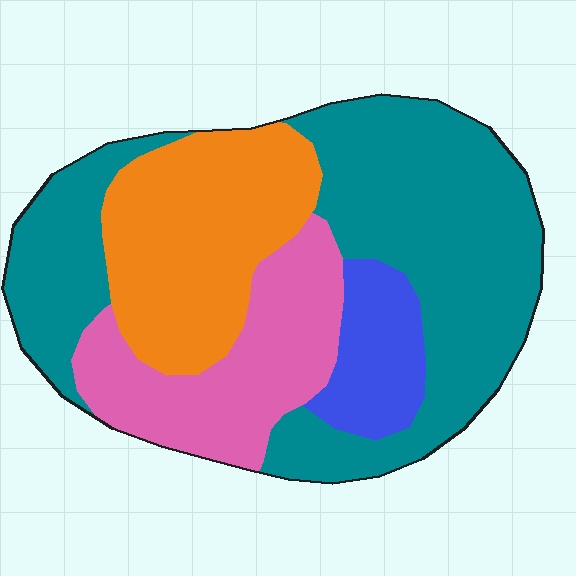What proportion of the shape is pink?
Pink covers about 20% of the shape.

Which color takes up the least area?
Blue, at roughly 10%.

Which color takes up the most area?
Teal, at roughly 45%.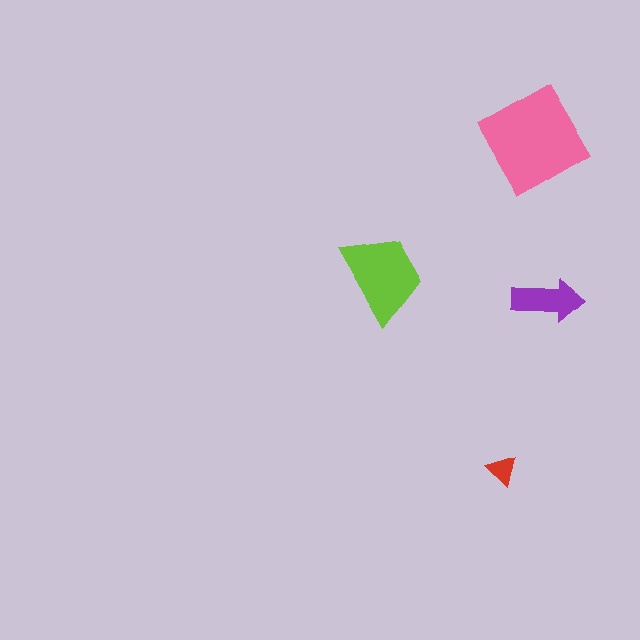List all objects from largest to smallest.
The pink diamond, the lime trapezoid, the purple arrow, the red triangle.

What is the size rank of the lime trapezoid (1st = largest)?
2nd.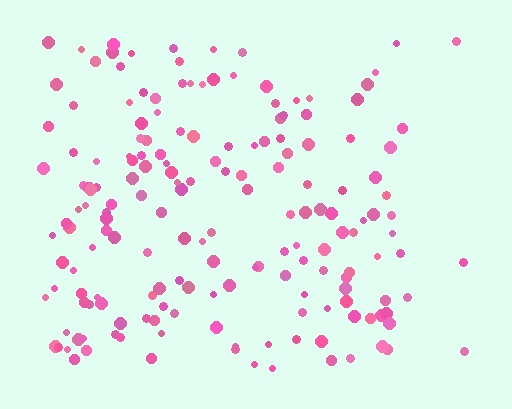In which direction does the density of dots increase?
From right to left, with the left side densest.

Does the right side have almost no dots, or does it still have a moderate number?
Still a moderate number, just noticeably fewer than the left.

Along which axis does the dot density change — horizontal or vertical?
Horizontal.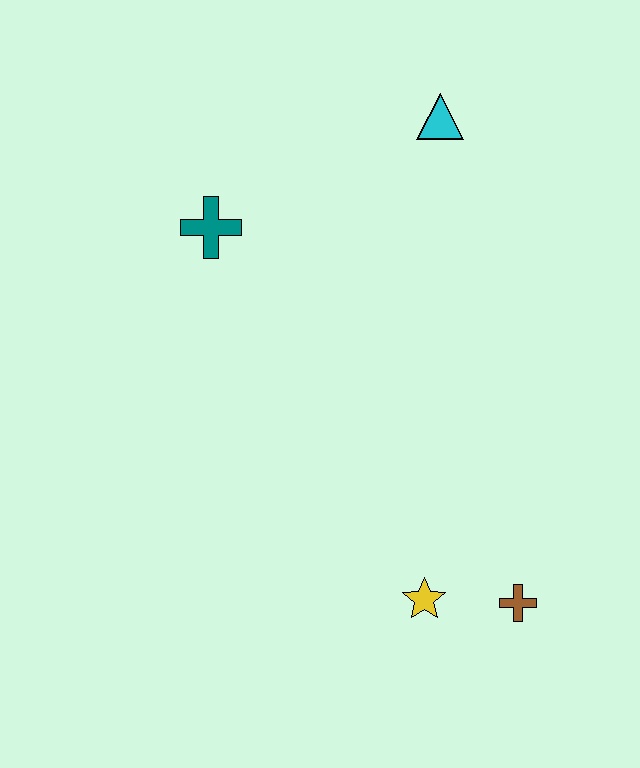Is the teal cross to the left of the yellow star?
Yes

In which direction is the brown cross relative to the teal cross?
The brown cross is below the teal cross.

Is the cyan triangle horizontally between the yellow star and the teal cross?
No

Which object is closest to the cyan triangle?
The teal cross is closest to the cyan triangle.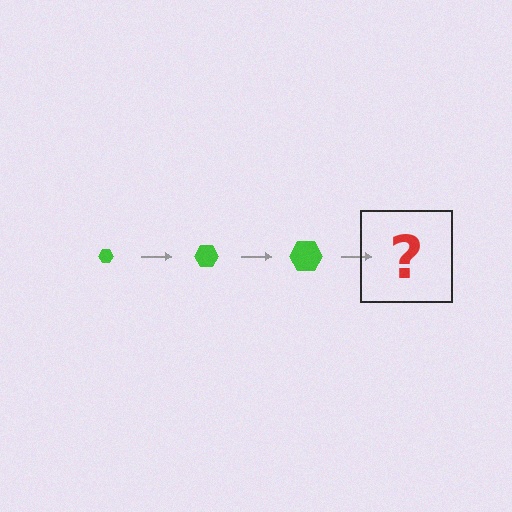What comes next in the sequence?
The next element should be a green hexagon, larger than the previous one.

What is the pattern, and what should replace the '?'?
The pattern is that the hexagon gets progressively larger each step. The '?' should be a green hexagon, larger than the previous one.